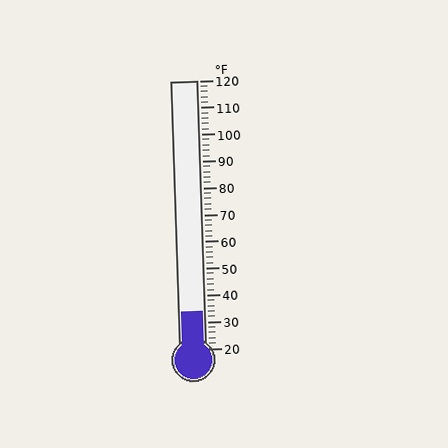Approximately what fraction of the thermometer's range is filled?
The thermometer is filled to approximately 15% of its range.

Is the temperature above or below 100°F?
The temperature is below 100°F.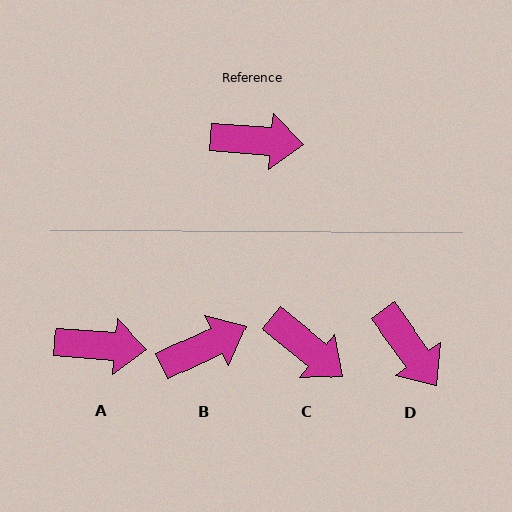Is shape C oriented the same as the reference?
No, it is off by about 34 degrees.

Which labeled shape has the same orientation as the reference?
A.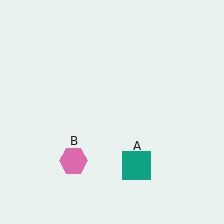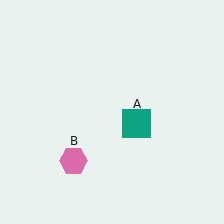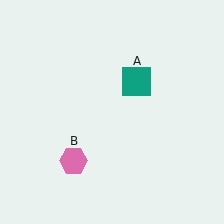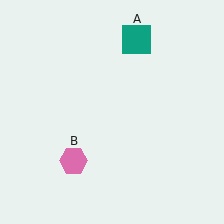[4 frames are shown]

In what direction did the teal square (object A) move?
The teal square (object A) moved up.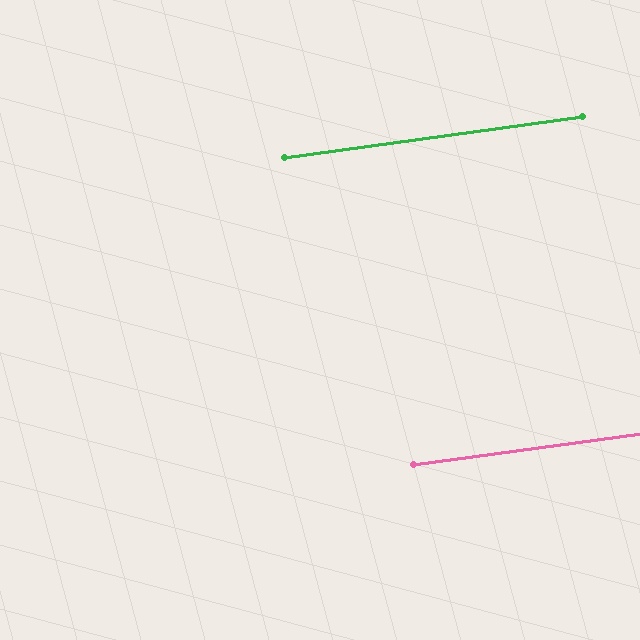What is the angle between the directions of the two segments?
Approximately 0 degrees.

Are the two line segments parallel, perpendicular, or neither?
Parallel — their directions differ by only 0.1°.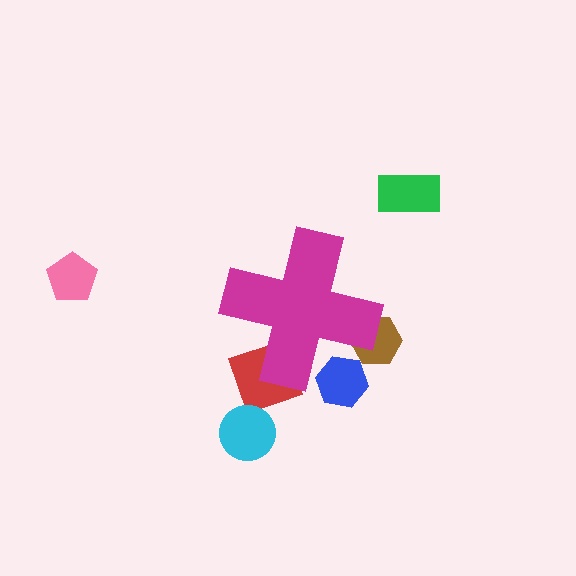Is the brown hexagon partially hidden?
Yes, the brown hexagon is partially hidden behind the magenta cross.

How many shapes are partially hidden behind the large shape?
3 shapes are partially hidden.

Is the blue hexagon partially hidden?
Yes, the blue hexagon is partially hidden behind the magenta cross.